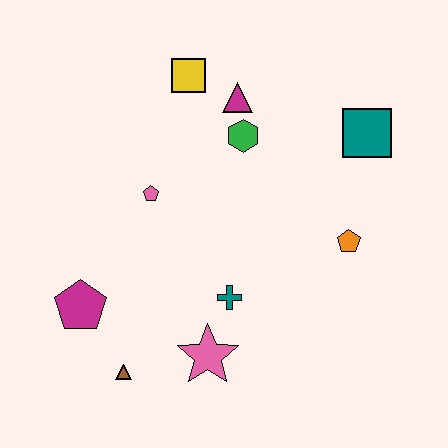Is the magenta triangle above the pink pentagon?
Yes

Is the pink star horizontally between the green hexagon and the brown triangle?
Yes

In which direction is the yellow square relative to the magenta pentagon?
The yellow square is above the magenta pentagon.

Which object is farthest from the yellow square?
The brown triangle is farthest from the yellow square.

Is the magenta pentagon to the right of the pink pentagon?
No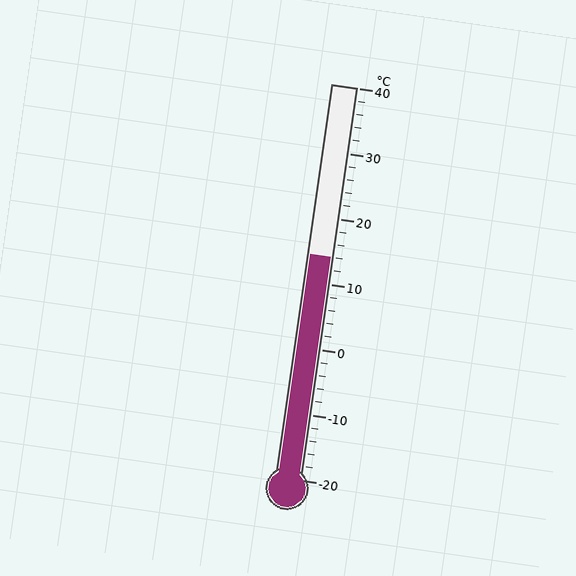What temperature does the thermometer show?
The thermometer shows approximately 14°C.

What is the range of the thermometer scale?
The thermometer scale ranges from -20°C to 40°C.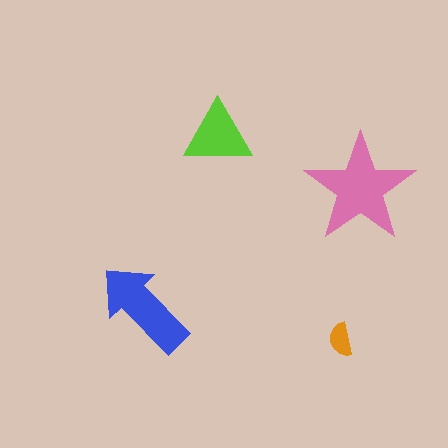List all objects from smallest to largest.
The orange semicircle, the lime triangle, the blue arrow, the pink star.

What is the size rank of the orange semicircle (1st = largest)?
4th.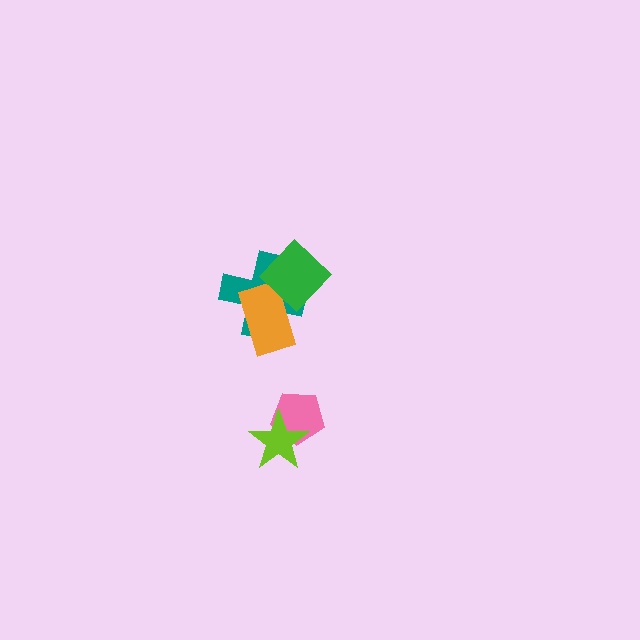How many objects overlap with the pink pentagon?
1 object overlaps with the pink pentagon.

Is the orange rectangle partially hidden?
Yes, it is partially covered by another shape.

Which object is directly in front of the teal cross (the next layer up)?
The orange rectangle is directly in front of the teal cross.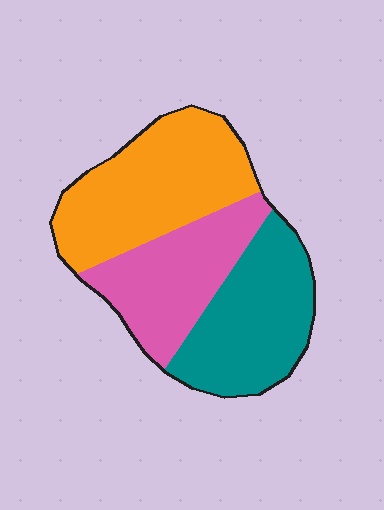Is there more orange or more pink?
Orange.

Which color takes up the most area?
Orange, at roughly 40%.